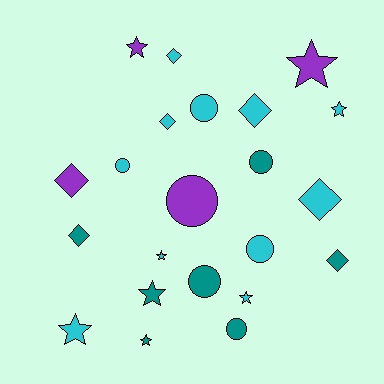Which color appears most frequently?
Cyan, with 11 objects.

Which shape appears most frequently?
Star, with 8 objects.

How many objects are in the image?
There are 22 objects.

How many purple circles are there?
There is 1 purple circle.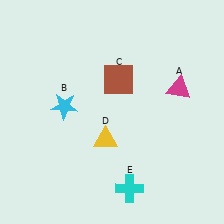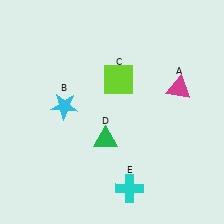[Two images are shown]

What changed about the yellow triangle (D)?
In Image 1, D is yellow. In Image 2, it changed to green.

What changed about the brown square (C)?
In Image 1, C is brown. In Image 2, it changed to lime.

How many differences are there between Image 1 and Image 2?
There are 2 differences between the two images.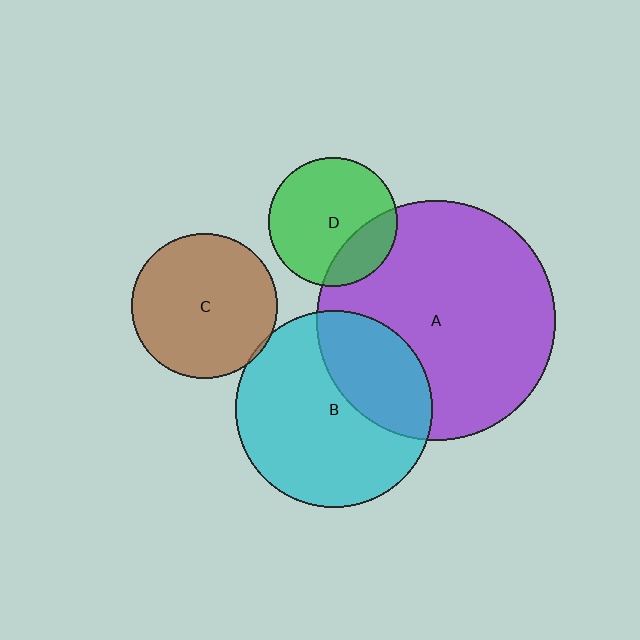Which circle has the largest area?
Circle A (purple).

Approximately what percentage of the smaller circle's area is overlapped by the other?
Approximately 30%.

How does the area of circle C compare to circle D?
Approximately 1.3 times.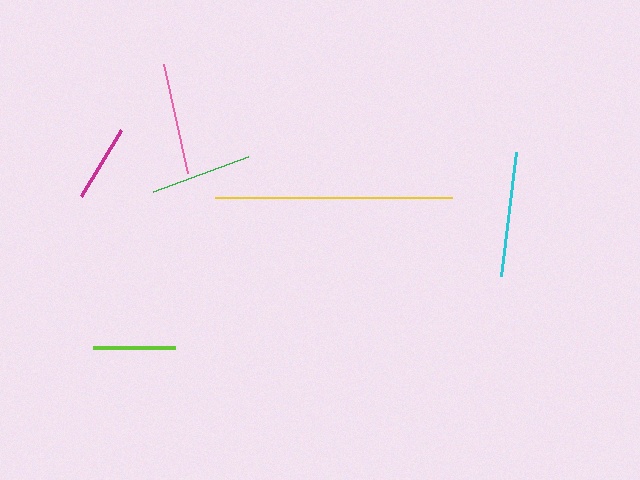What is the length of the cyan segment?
The cyan segment is approximately 125 pixels long.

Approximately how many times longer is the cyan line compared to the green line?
The cyan line is approximately 1.2 times the length of the green line.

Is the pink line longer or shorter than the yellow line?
The yellow line is longer than the pink line.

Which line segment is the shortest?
The magenta line is the shortest at approximately 78 pixels.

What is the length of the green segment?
The green segment is approximately 101 pixels long.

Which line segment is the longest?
The yellow line is the longest at approximately 238 pixels.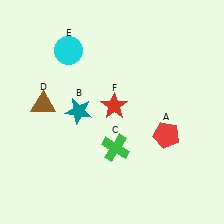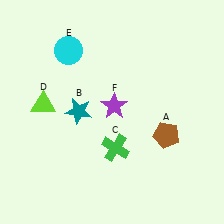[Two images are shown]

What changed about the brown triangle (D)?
In Image 1, D is brown. In Image 2, it changed to lime.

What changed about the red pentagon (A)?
In Image 1, A is red. In Image 2, it changed to brown.